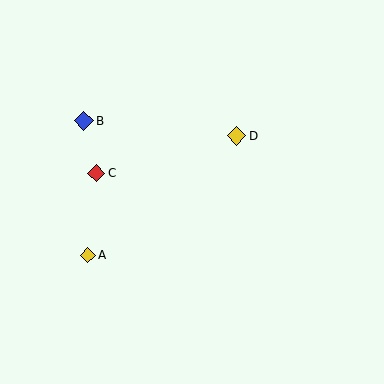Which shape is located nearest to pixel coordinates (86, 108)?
The blue diamond (labeled B) at (84, 121) is nearest to that location.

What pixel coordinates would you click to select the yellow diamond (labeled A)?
Click at (88, 255) to select the yellow diamond A.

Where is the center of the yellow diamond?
The center of the yellow diamond is at (88, 255).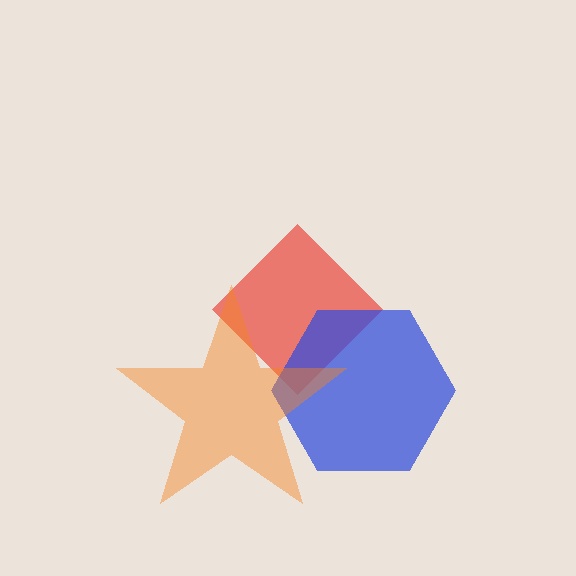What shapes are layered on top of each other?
The layered shapes are: a red diamond, a blue hexagon, an orange star.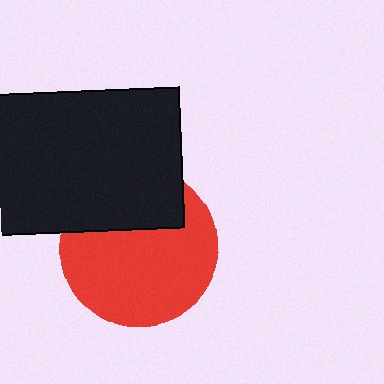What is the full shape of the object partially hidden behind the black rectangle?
The partially hidden object is a red circle.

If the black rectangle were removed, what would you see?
You would see the complete red circle.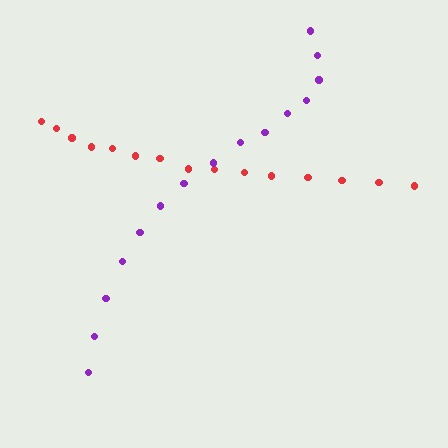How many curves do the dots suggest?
There are 2 distinct paths.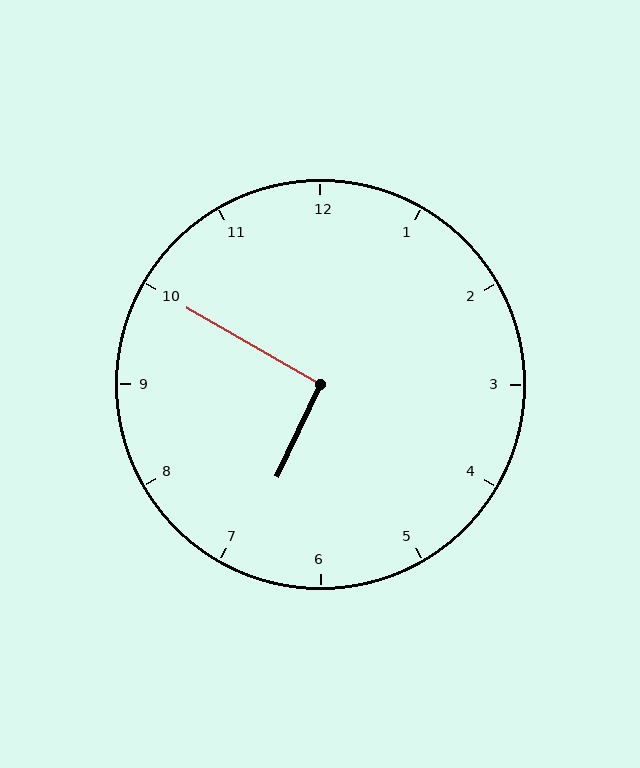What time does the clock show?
6:50.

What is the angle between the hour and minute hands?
Approximately 95 degrees.